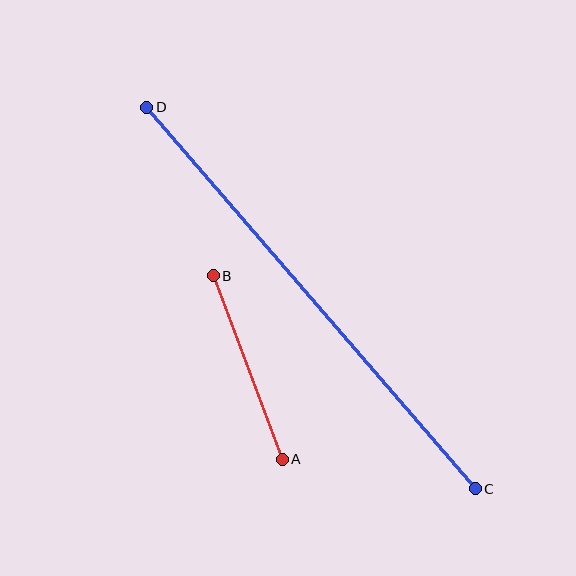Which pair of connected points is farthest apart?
Points C and D are farthest apart.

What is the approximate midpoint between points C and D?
The midpoint is at approximately (311, 298) pixels.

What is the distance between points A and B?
The distance is approximately 196 pixels.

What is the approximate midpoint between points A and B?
The midpoint is at approximately (248, 367) pixels.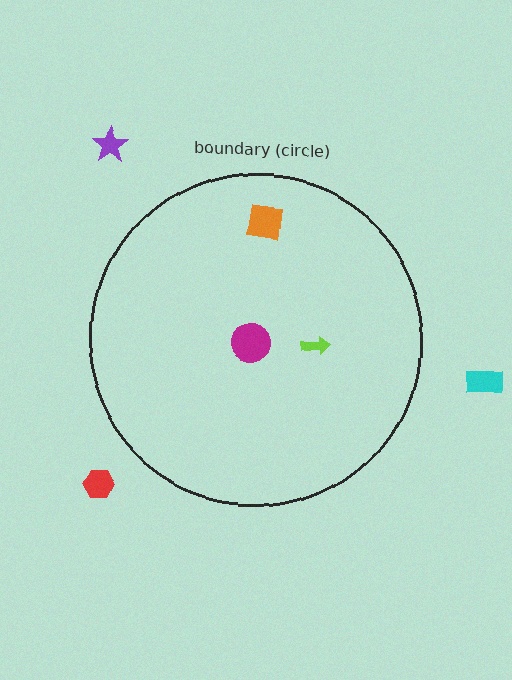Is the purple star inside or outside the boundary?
Outside.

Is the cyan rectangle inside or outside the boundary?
Outside.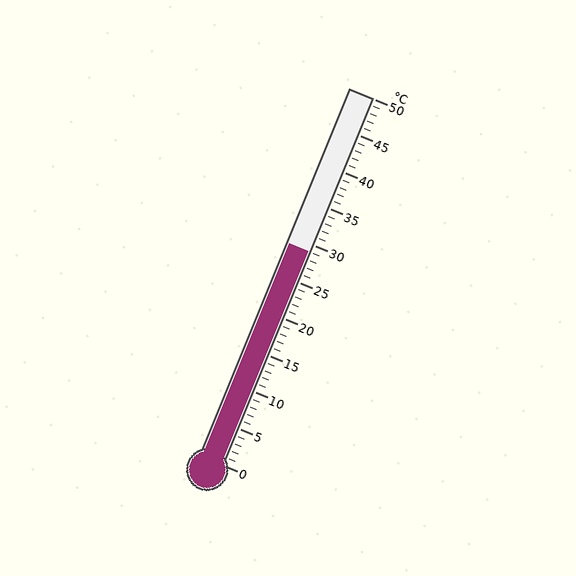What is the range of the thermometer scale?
The thermometer scale ranges from 0°C to 50°C.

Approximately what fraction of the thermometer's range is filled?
The thermometer is filled to approximately 60% of its range.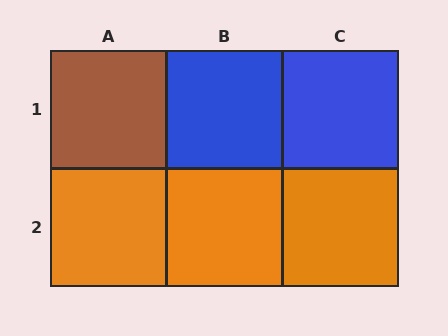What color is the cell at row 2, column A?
Orange.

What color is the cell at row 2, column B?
Orange.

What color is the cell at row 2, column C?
Orange.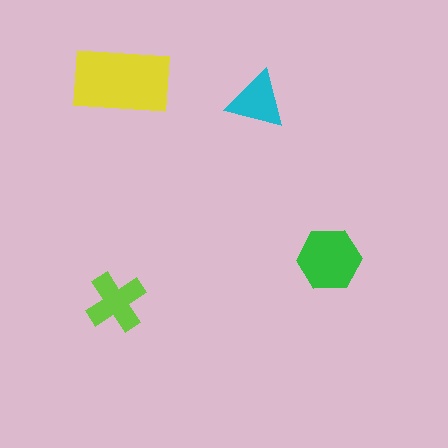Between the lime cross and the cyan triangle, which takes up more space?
The lime cross.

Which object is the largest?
The yellow rectangle.